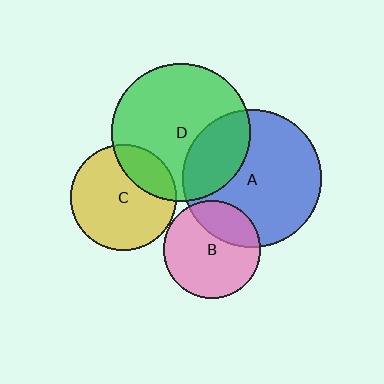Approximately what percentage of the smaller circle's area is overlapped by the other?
Approximately 25%.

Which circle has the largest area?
Circle A (blue).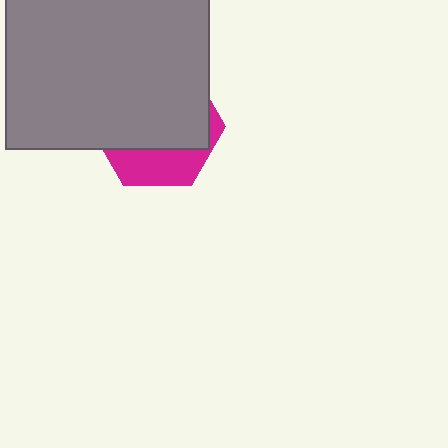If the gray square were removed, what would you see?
You would see the complete magenta hexagon.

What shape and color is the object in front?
The object in front is a gray square.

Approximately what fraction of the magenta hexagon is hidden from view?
Roughly 70% of the magenta hexagon is hidden behind the gray square.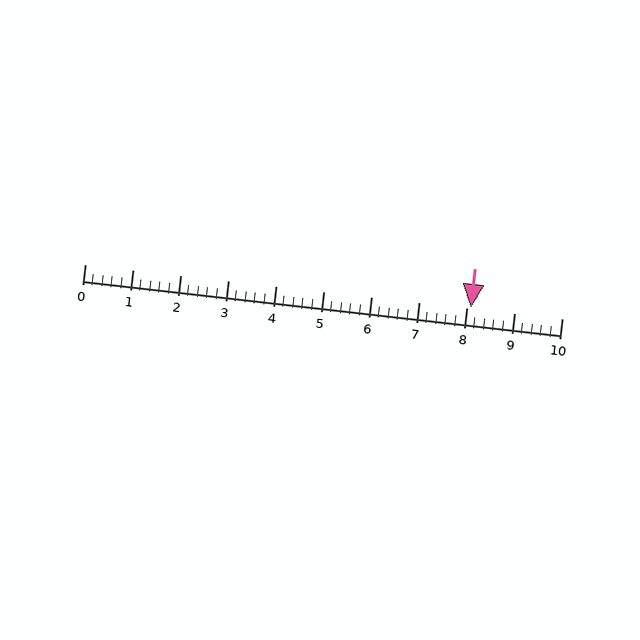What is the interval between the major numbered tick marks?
The major tick marks are spaced 1 units apart.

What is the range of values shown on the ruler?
The ruler shows values from 0 to 10.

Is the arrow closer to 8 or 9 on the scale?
The arrow is closer to 8.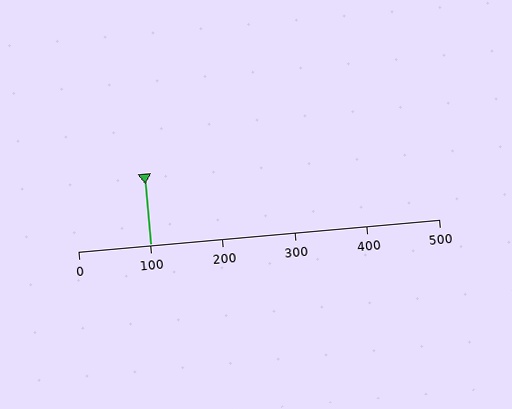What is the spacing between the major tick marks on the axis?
The major ticks are spaced 100 apart.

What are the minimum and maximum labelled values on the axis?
The axis runs from 0 to 500.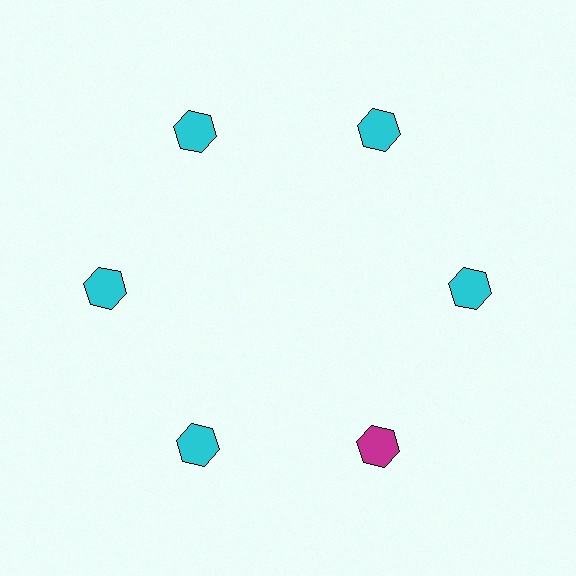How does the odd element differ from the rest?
It has a different color: magenta instead of cyan.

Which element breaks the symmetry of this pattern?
The magenta hexagon at roughly the 5 o'clock position breaks the symmetry. All other shapes are cyan hexagons.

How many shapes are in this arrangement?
There are 6 shapes arranged in a ring pattern.